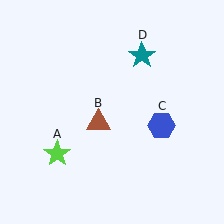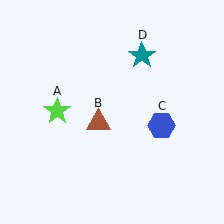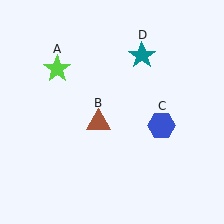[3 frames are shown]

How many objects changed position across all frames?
1 object changed position: lime star (object A).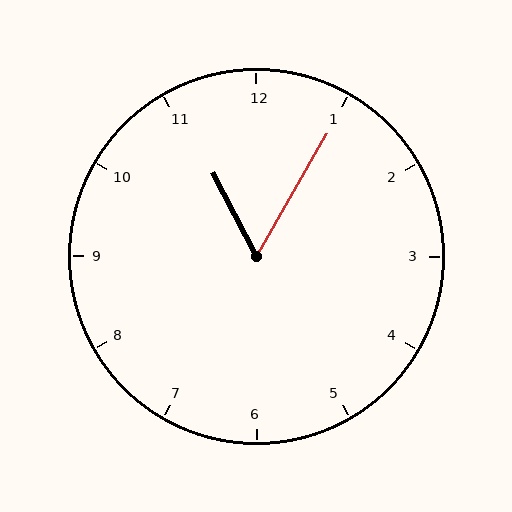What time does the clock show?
11:05.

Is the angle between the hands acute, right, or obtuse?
It is acute.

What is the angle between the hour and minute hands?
Approximately 58 degrees.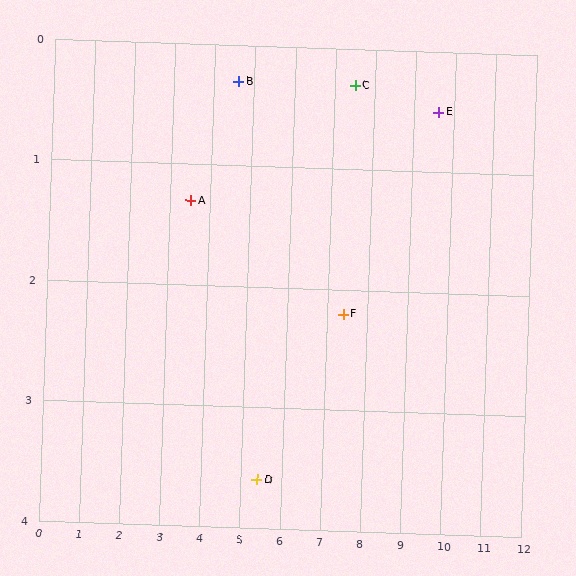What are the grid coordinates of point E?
Point E is at approximately (9.6, 0.5).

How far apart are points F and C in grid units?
Points F and C are about 1.9 grid units apart.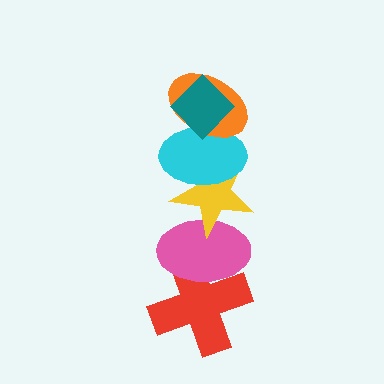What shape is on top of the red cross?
The pink ellipse is on top of the red cross.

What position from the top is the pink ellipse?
The pink ellipse is 5th from the top.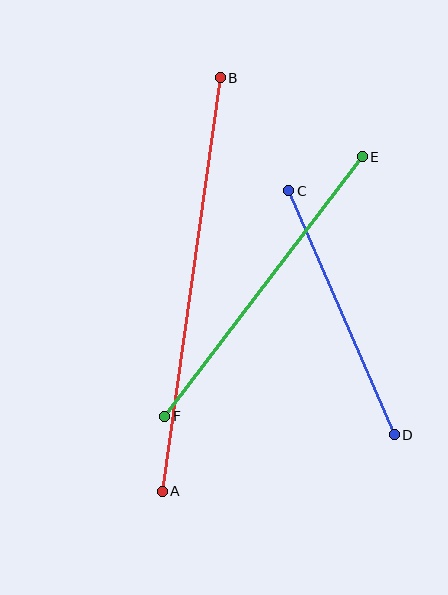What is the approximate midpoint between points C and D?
The midpoint is at approximately (342, 313) pixels.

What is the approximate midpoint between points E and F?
The midpoint is at approximately (263, 287) pixels.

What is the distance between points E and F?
The distance is approximately 326 pixels.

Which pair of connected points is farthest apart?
Points A and B are farthest apart.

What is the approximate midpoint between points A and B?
The midpoint is at approximately (191, 284) pixels.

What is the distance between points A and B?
The distance is approximately 417 pixels.